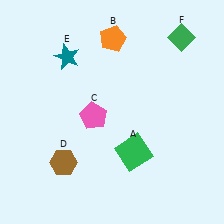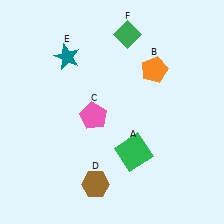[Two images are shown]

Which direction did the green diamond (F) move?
The green diamond (F) moved left.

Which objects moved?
The objects that moved are: the orange pentagon (B), the brown hexagon (D), the green diamond (F).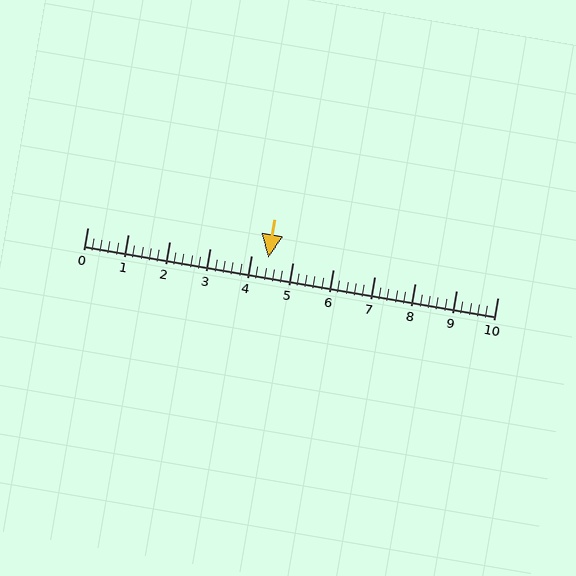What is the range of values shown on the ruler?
The ruler shows values from 0 to 10.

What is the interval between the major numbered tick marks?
The major tick marks are spaced 1 units apart.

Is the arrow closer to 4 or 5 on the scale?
The arrow is closer to 4.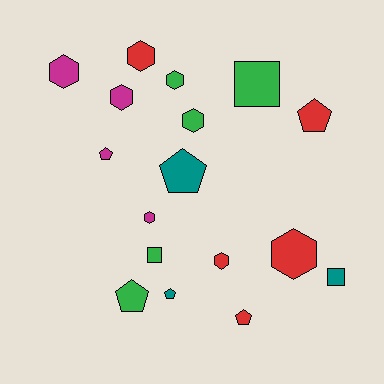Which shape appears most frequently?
Hexagon, with 8 objects.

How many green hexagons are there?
There are 2 green hexagons.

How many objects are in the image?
There are 17 objects.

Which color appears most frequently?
Green, with 5 objects.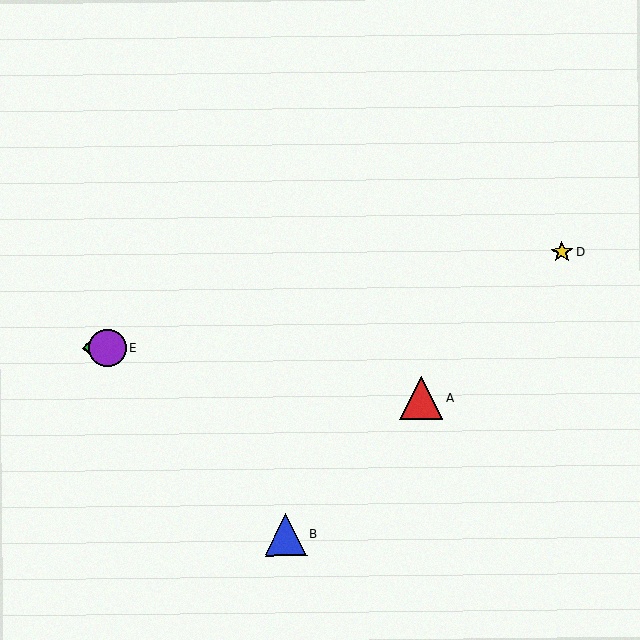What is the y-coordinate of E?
Object E is at y≈348.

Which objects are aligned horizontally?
Objects C, E are aligned horizontally.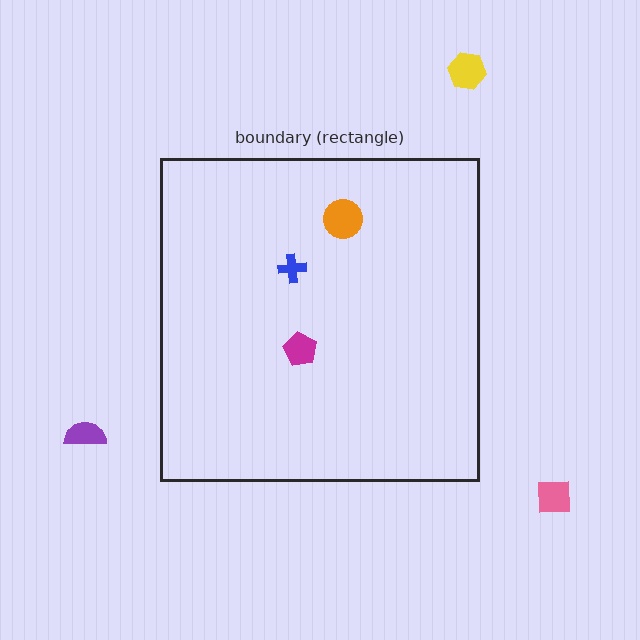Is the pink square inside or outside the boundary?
Outside.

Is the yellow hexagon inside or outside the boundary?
Outside.